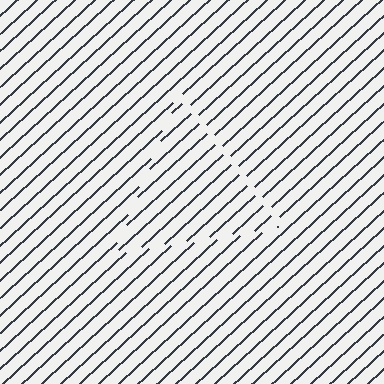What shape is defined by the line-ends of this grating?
An illusory triangle. The interior of the shape contains the same grating, shifted by half a period — the contour is defined by the phase discontinuity where line-ends from the inner and outer gratings abut.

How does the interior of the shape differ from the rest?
The interior of the shape contains the same grating, shifted by half a period — the contour is defined by the phase discontinuity where line-ends from the inner and outer gratings abut.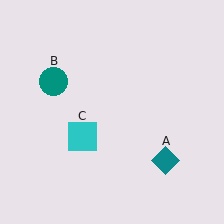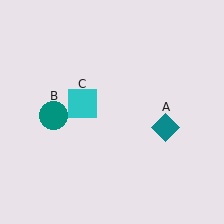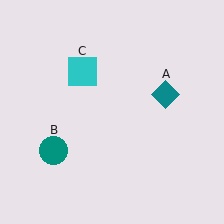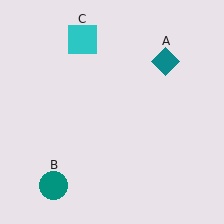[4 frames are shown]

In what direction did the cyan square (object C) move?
The cyan square (object C) moved up.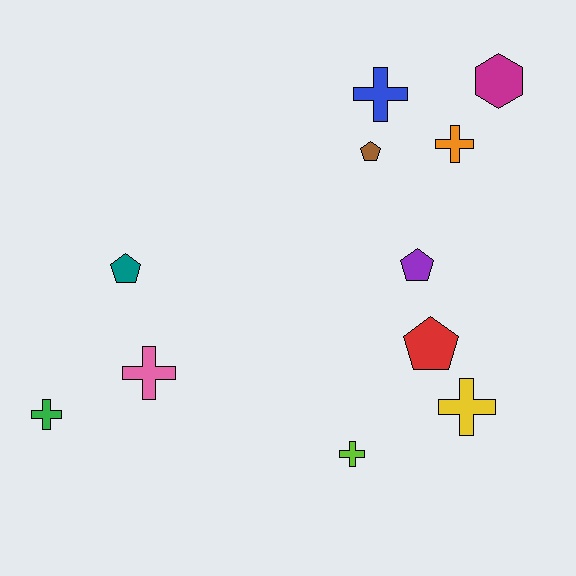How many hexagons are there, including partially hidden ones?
There is 1 hexagon.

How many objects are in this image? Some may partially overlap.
There are 11 objects.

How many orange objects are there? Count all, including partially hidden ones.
There is 1 orange object.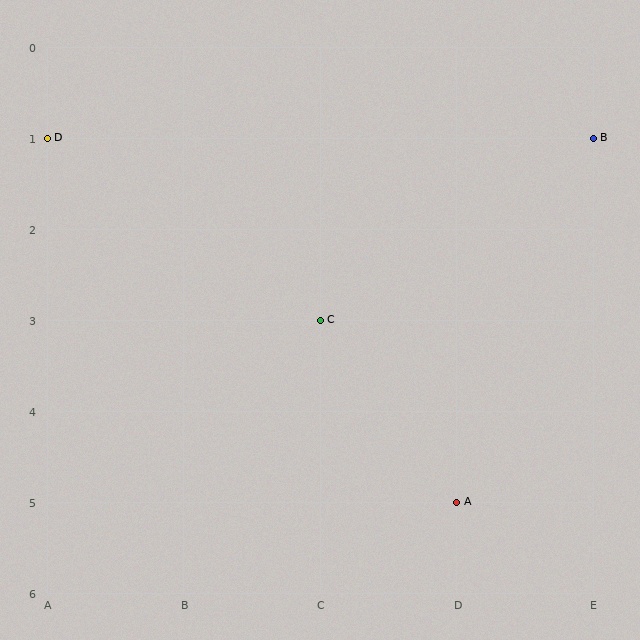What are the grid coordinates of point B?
Point B is at grid coordinates (E, 1).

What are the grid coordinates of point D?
Point D is at grid coordinates (A, 1).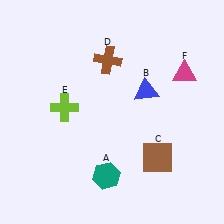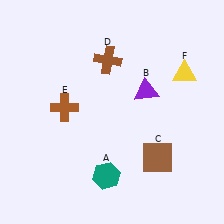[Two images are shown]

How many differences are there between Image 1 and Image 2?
There are 3 differences between the two images.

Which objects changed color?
B changed from blue to purple. E changed from lime to brown. F changed from magenta to yellow.